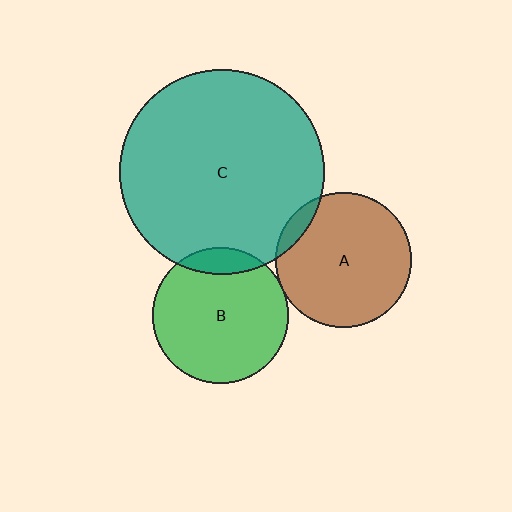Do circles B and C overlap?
Yes.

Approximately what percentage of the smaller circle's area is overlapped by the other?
Approximately 10%.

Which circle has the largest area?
Circle C (teal).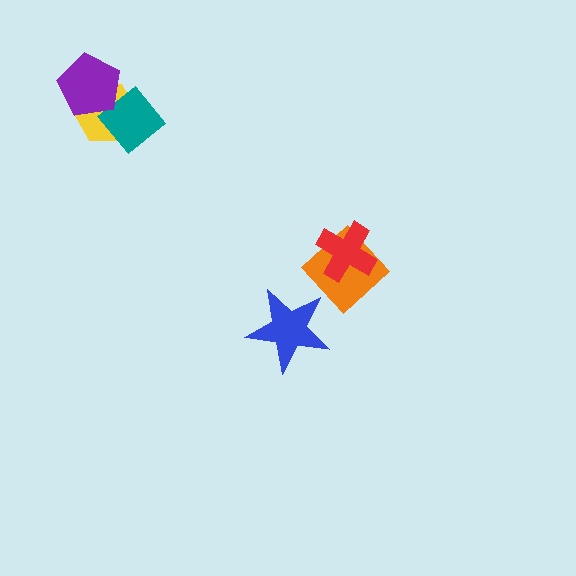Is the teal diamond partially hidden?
Yes, it is partially covered by another shape.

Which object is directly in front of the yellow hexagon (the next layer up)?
The teal diamond is directly in front of the yellow hexagon.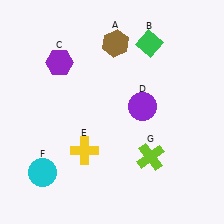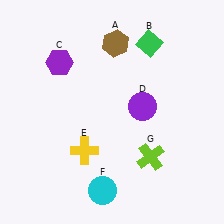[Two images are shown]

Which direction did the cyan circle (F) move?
The cyan circle (F) moved right.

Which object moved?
The cyan circle (F) moved right.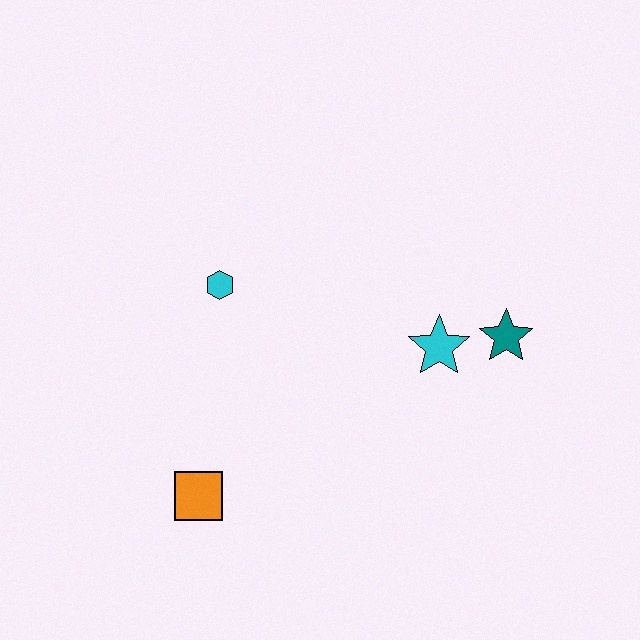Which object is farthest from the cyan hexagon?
The teal star is farthest from the cyan hexagon.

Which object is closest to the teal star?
The cyan star is closest to the teal star.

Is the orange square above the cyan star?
No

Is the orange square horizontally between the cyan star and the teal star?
No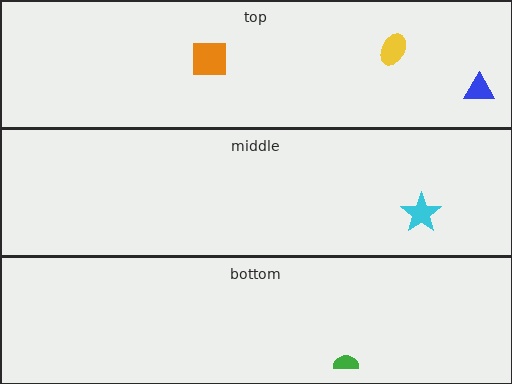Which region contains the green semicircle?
The bottom region.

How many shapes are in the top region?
3.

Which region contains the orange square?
The top region.